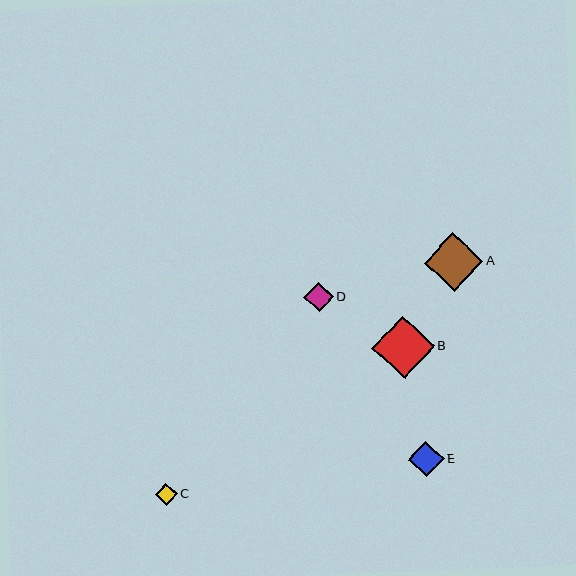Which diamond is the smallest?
Diamond C is the smallest with a size of approximately 22 pixels.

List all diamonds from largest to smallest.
From largest to smallest: B, A, E, D, C.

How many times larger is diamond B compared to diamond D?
Diamond B is approximately 2.1 times the size of diamond D.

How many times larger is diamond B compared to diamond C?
Diamond B is approximately 2.9 times the size of diamond C.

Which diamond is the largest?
Diamond B is the largest with a size of approximately 63 pixels.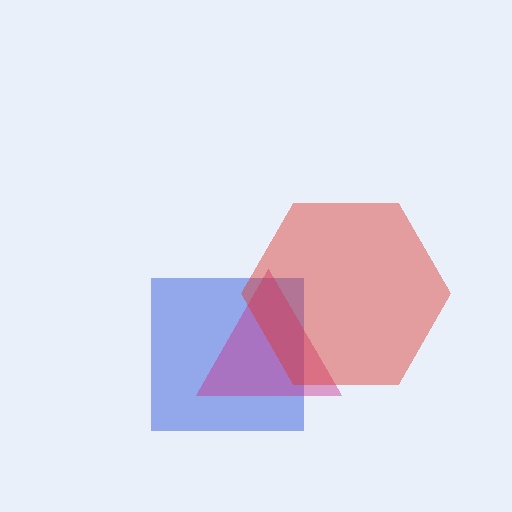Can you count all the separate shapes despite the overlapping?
Yes, there are 3 separate shapes.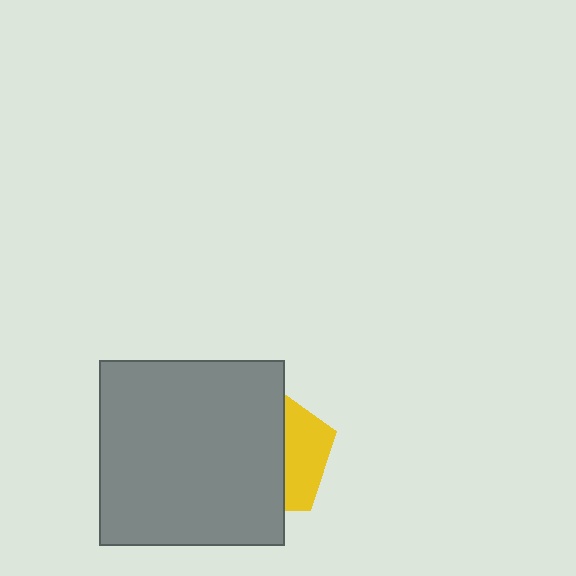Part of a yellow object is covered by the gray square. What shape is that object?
It is a pentagon.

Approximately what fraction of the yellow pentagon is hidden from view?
Roughly 67% of the yellow pentagon is hidden behind the gray square.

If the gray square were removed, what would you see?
You would see the complete yellow pentagon.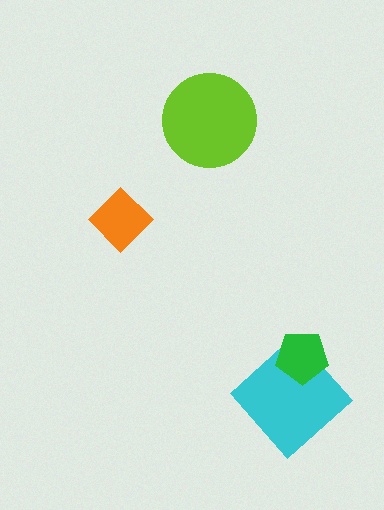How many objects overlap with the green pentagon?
1 object overlaps with the green pentagon.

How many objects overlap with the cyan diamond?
1 object overlaps with the cyan diamond.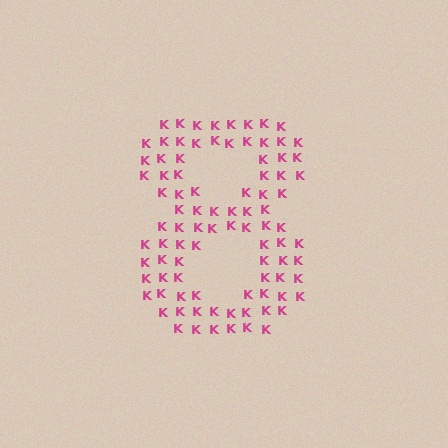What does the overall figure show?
The overall figure shows the digit 8.